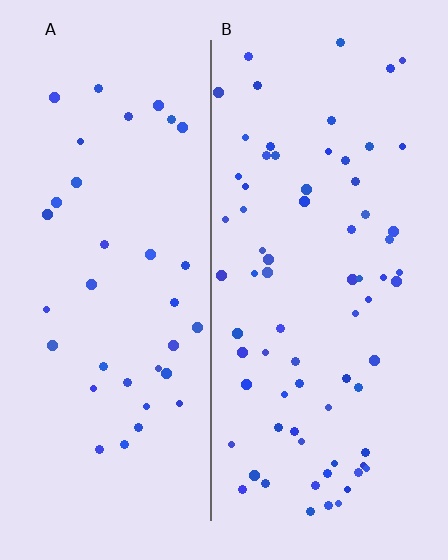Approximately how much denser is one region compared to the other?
Approximately 2.0× — region B over region A.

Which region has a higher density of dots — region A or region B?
B (the right).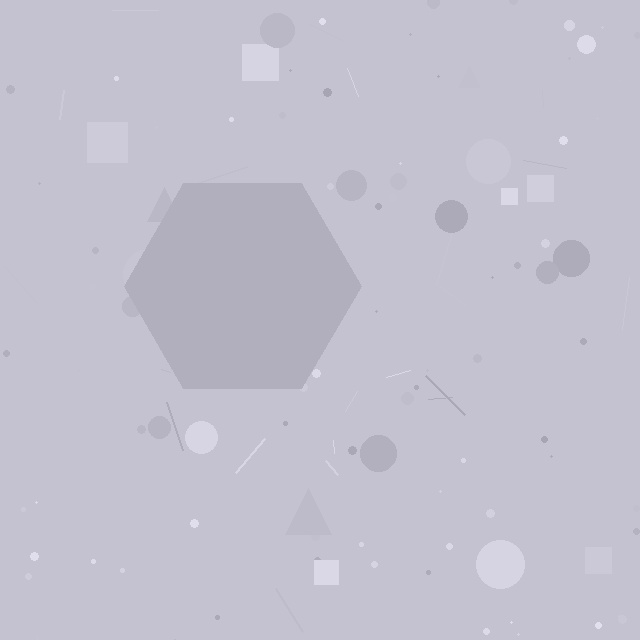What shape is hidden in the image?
A hexagon is hidden in the image.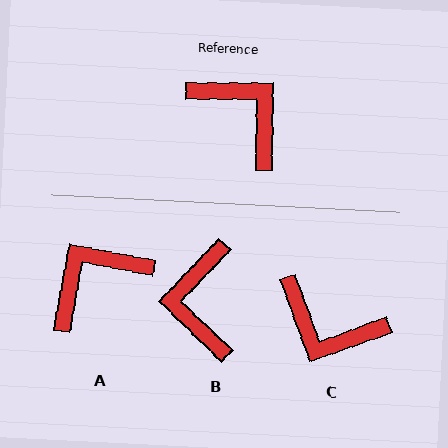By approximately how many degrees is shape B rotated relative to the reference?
Approximately 137 degrees counter-clockwise.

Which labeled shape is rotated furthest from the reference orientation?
C, about 160 degrees away.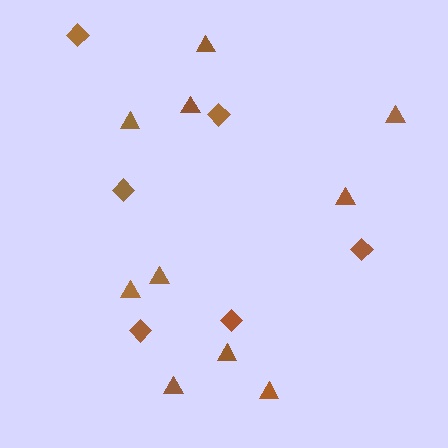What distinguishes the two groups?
There are 2 groups: one group of triangles (10) and one group of diamonds (6).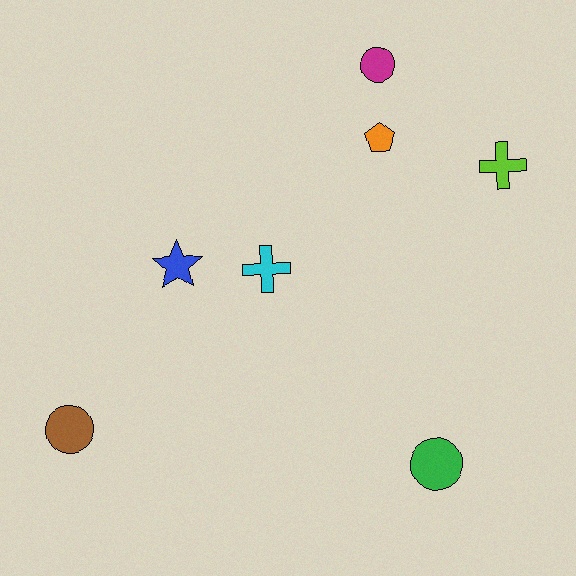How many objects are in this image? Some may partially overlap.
There are 7 objects.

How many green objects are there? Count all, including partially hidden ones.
There is 1 green object.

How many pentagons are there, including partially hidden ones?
There is 1 pentagon.